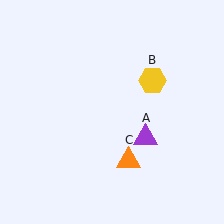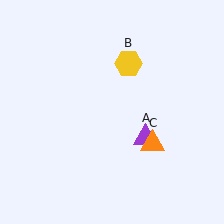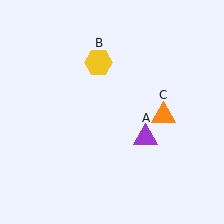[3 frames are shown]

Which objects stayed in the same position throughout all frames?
Purple triangle (object A) remained stationary.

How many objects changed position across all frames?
2 objects changed position: yellow hexagon (object B), orange triangle (object C).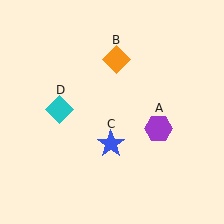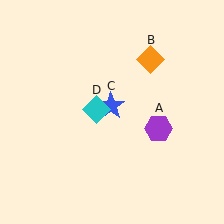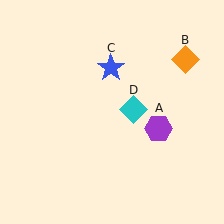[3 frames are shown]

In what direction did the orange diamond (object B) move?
The orange diamond (object B) moved right.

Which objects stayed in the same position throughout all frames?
Purple hexagon (object A) remained stationary.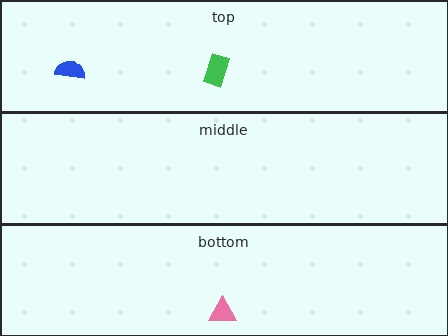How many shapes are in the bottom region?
1.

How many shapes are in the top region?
2.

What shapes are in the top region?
The green rectangle, the blue semicircle.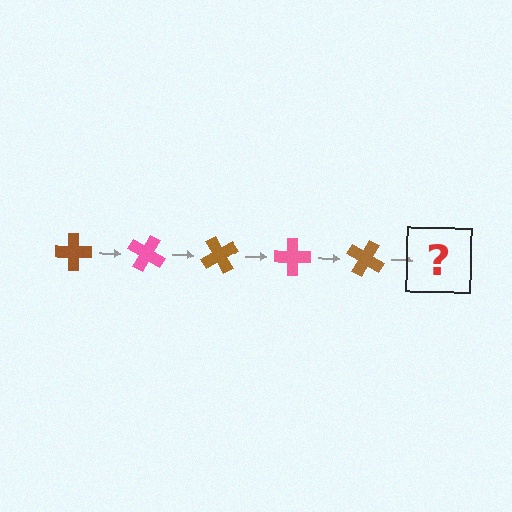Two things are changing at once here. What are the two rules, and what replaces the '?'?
The two rules are that it rotates 30 degrees each step and the color cycles through brown and pink. The '?' should be a pink cross, rotated 150 degrees from the start.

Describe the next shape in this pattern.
It should be a pink cross, rotated 150 degrees from the start.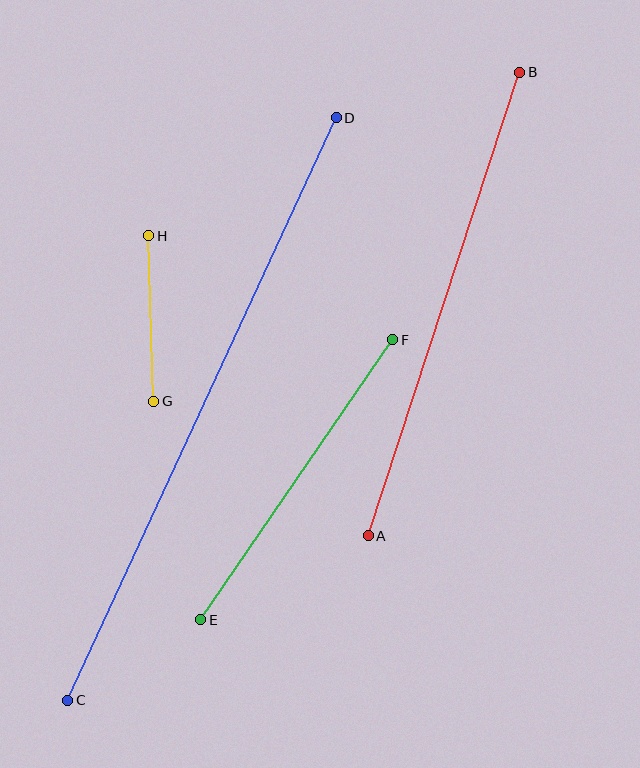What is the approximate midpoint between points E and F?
The midpoint is at approximately (297, 480) pixels.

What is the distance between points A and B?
The distance is approximately 487 pixels.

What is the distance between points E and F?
The distance is approximately 340 pixels.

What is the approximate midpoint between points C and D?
The midpoint is at approximately (202, 409) pixels.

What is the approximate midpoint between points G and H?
The midpoint is at approximately (151, 319) pixels.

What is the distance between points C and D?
The distance is approximately 642 pixels.